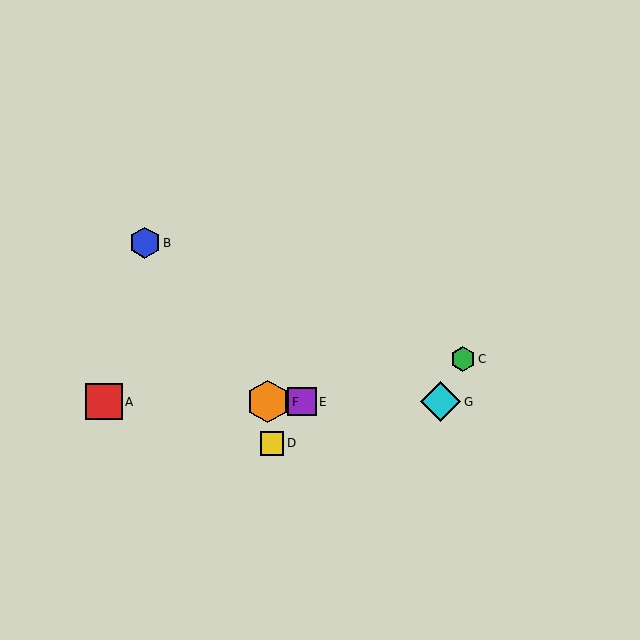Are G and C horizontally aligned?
No, G is at y≈402 and C is at y≈359.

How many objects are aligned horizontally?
4 objects (A, E, F, G) are aligned horizontally.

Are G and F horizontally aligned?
Yes, both are at y≈402.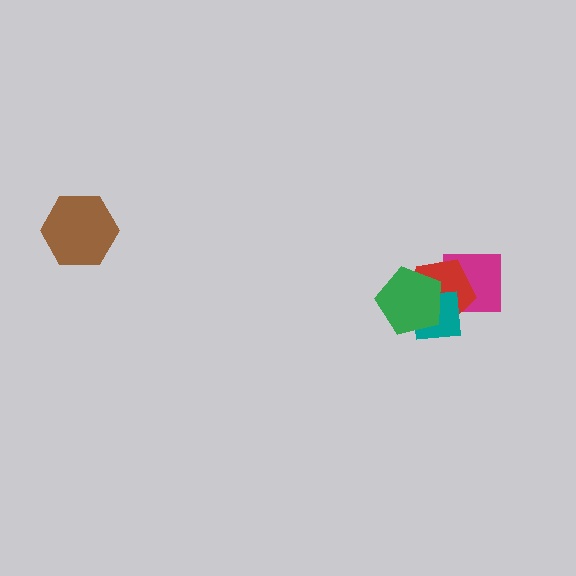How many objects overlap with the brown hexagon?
0 objects overlap with the brown hexagon.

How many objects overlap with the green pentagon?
2 objects overlap with the green pentagon.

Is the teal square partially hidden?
Yes, it is partially covered by another shape.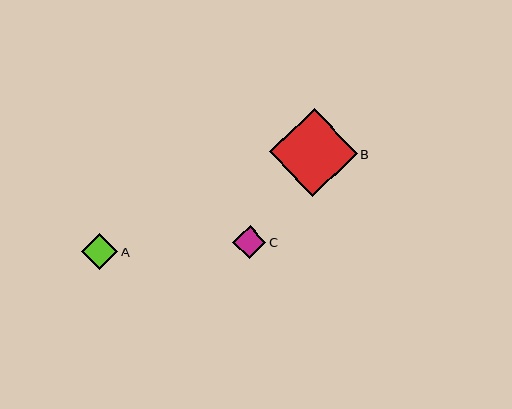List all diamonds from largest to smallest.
From largest to smallest: B, A, C.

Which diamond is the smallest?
Diamond C is the smallest with a size of approximately 34 pixels.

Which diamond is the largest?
Diamond B is the largest with a size of approximately 88 pixels.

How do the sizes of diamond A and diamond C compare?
Diamond A and diamond C are approximately the same size.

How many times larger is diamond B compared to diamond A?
Diamond B is approximately 2.4 times the size of diamond A.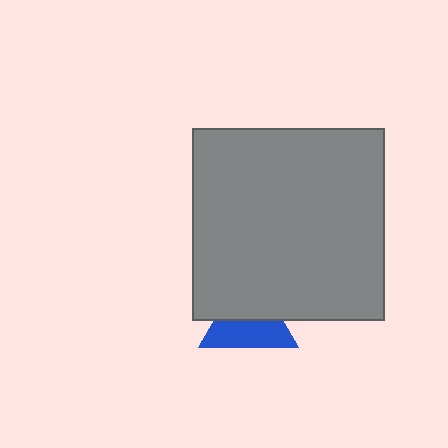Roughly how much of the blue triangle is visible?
About half of it is visible (roughly 51%).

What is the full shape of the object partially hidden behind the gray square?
The partially hidden object is a blue triangle.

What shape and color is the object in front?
The object in front is a gray square.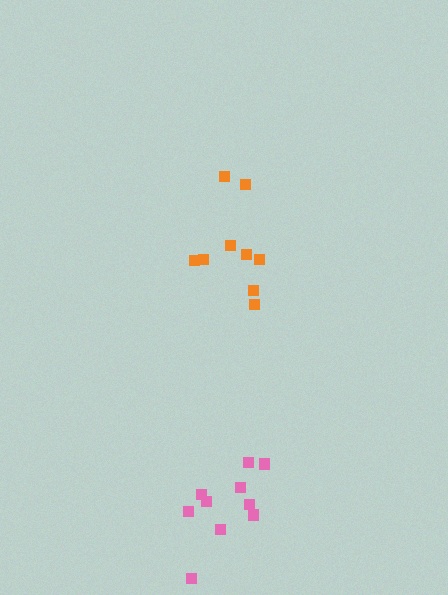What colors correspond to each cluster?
The clusters are colored: pink, orange.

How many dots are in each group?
Group 1: 10 dots, Group 2: 9 dots (19 total).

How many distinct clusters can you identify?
There are 2 distinct clusters.